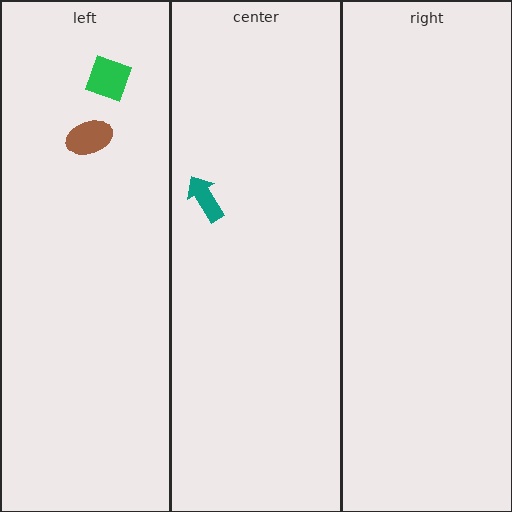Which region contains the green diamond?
The left region.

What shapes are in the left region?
The brown ellipse, the green diamond.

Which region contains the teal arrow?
The center region.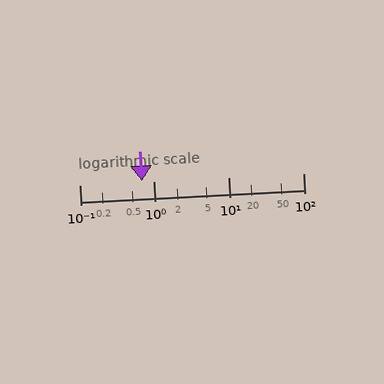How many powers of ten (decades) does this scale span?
The scale spans 3 decades, from 0.1 to 100.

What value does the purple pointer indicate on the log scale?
The pointer indicates approximately 0.69.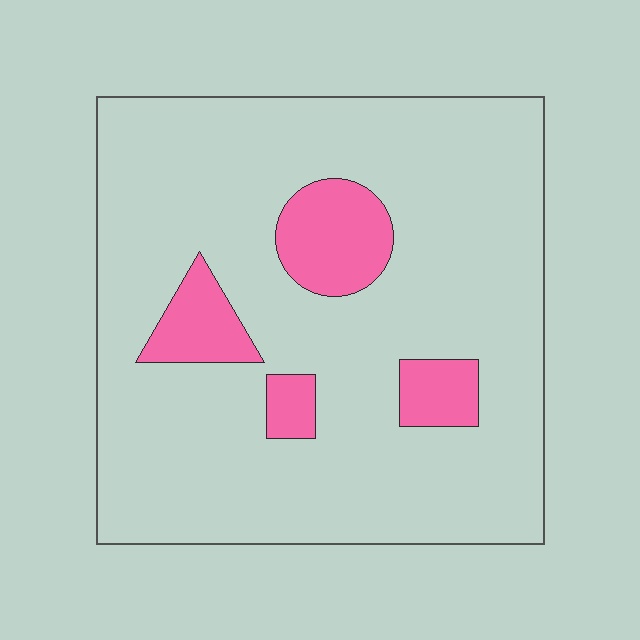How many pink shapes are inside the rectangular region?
4.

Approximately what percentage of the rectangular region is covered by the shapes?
Approximately 15%.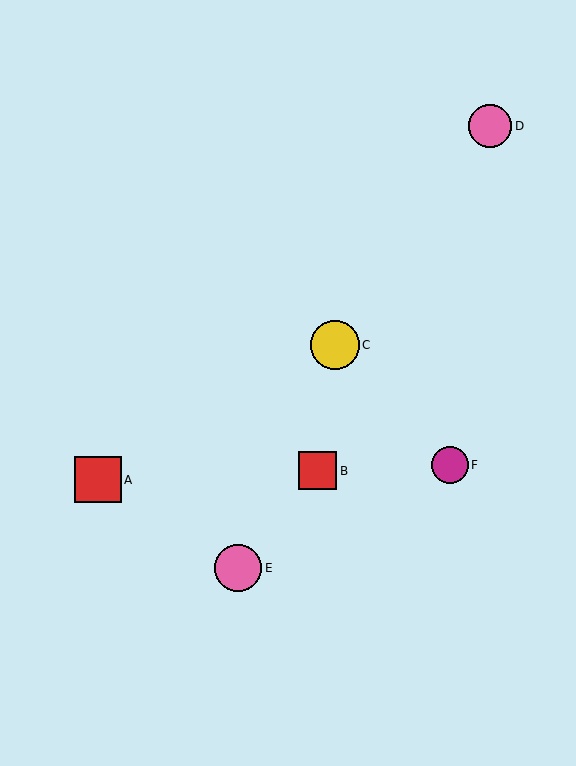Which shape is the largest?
The yellow circle (labeled C) is the largest.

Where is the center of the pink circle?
The center of the pink circle is at (490, 126).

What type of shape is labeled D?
Shape D is a pink circle.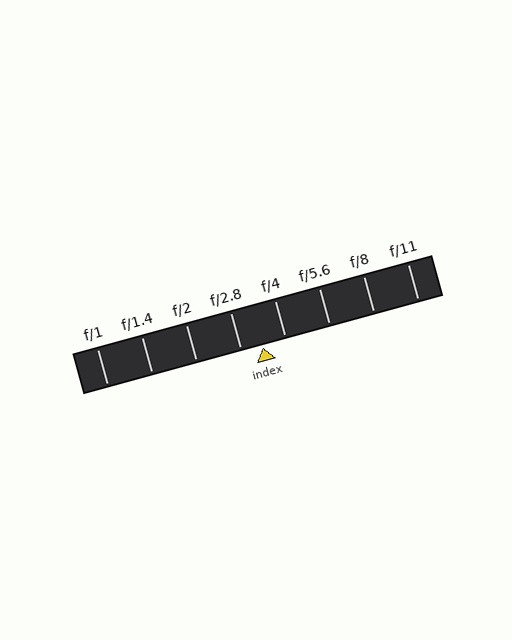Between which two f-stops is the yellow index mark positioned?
The index mark is between f/2.8 and f/4.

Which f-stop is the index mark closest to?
The index mark is closest to f/2.8.